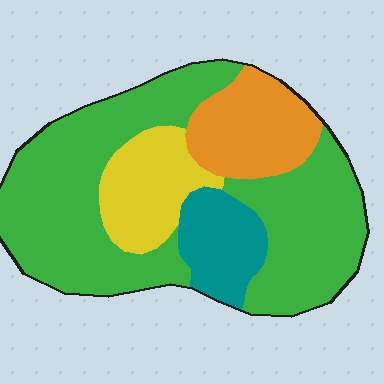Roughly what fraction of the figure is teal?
Teal covers 11% of the figure.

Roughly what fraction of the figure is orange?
Orange takes up about one sixth (1/6) of the figure.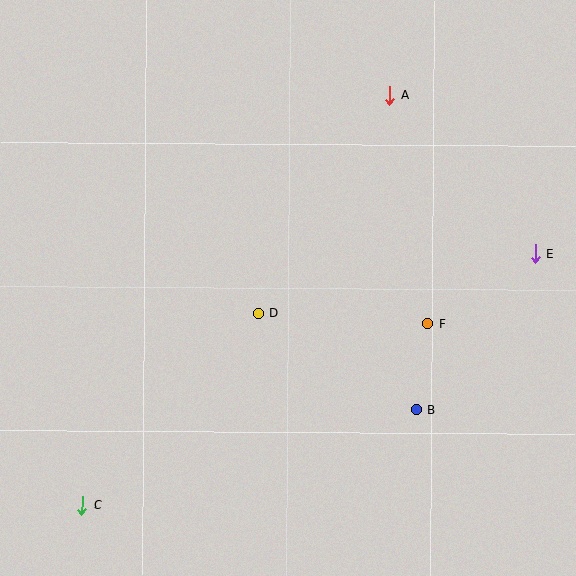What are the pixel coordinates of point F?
Point F is at (428, 324).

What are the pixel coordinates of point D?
Point D is at (258, 313).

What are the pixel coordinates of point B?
Point B is at (417, 409).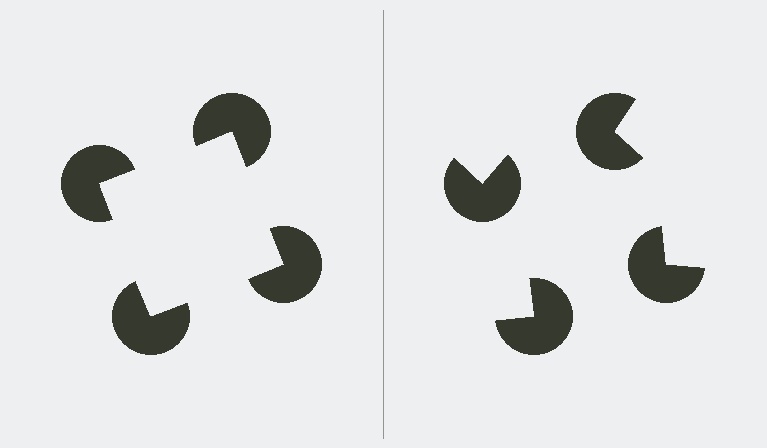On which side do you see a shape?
An illusory square appears on the left side. On the right side the wedge cuts are rotated, so no coherent shape forms.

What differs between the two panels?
The pac-man discs are positioned identically on both sides; only the wedge orientations differ. On the left they align to a square; on the right they are misaligned.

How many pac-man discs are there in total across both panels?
8 — 4 on each side.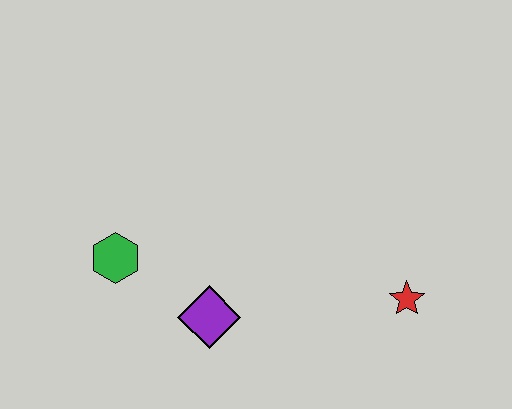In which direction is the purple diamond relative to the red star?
The purple diamond is to the left of the red star.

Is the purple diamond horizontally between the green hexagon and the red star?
Yes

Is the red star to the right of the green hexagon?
Yes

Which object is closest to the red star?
The purple diamond is closest to the red star.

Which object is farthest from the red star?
The green hexagon is farthest from the red star.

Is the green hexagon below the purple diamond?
No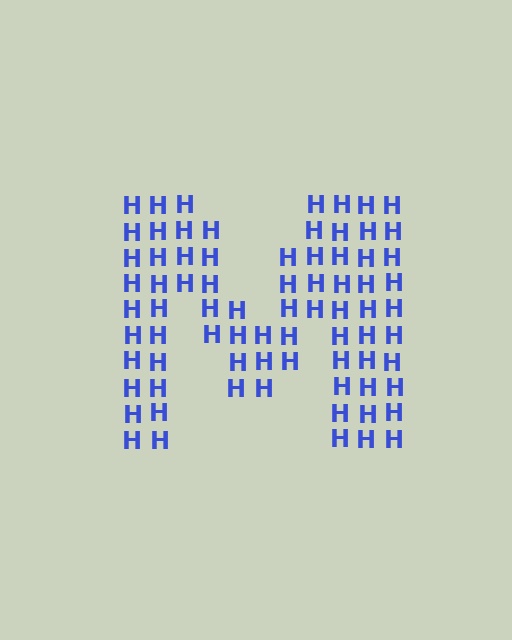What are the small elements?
The small elements are letter H's.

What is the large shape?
The large shape is the letter M.